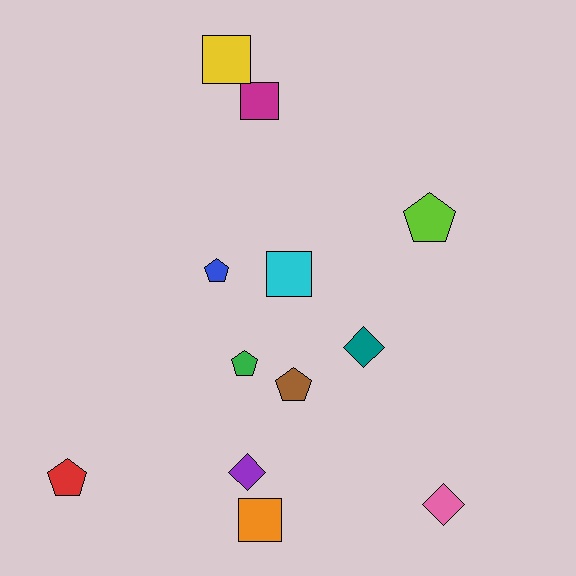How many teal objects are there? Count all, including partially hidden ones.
There is 1 teal object.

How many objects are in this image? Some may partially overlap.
There are 12 objects.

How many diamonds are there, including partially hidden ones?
There are 3 diamonds.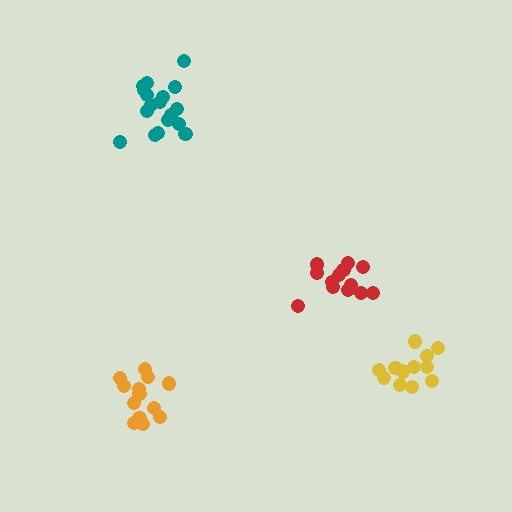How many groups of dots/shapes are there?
There are 4 groups.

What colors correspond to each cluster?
The clusters are colored: orange, teal, yellow, red.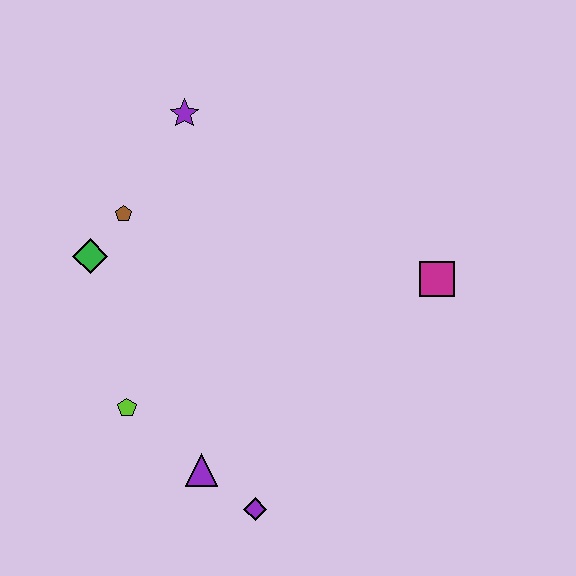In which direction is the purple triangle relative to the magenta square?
The purple triangle is to the left of the magenta square.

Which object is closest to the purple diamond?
The purple triangle is closest to the purple diamond.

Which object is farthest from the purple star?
The purple diamond is farthest from the purple star.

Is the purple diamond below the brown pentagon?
Yes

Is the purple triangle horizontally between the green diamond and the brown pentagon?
No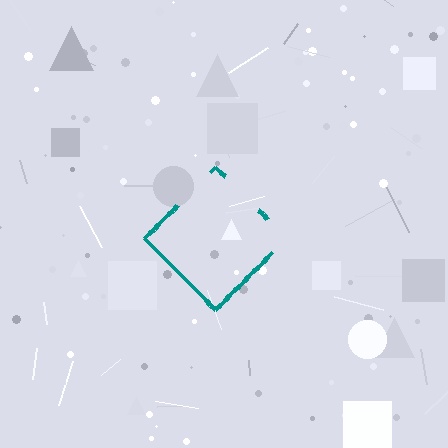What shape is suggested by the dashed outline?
The dashed outline suggests a diamond.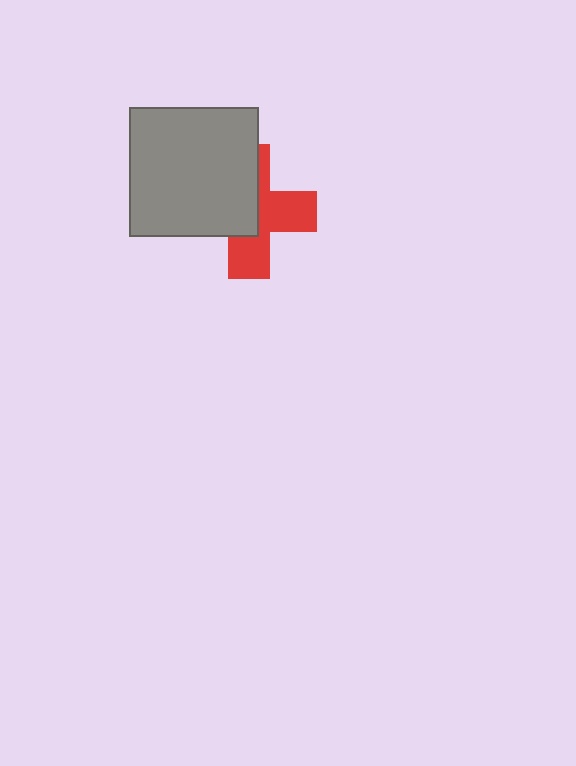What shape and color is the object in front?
The object in front is a gray square.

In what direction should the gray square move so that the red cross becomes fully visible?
The gray square should move toward the upper-left. That is the shortest direction to clear the overlap and leave the red cross fully visible.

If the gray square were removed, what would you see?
You would see the complete red cross.